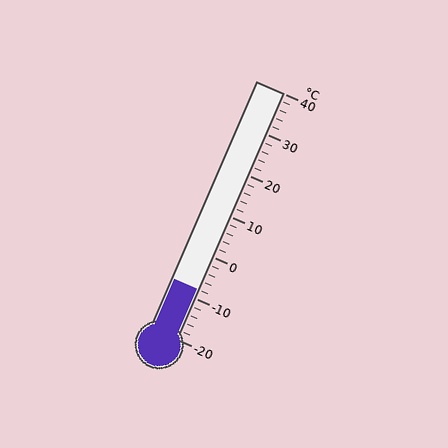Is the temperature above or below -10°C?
The temperature is above -10°C.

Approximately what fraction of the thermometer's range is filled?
The thermometer is filled to approximately 20% of its range.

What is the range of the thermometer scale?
The thermometer scale ranges from -20°C to 40°C.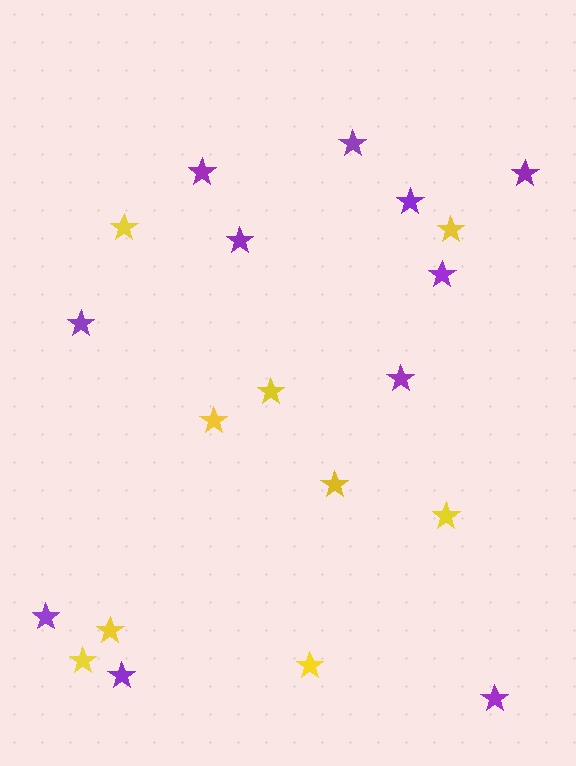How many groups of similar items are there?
There are 2 groups: one group of purple stars (11) and one group of yellow stars (9).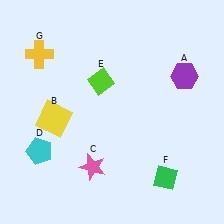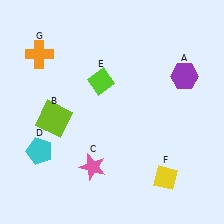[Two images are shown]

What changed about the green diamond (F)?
In Image 1, F is green. In Image 2, it changed to yellow.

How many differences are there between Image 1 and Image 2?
There are 3 differences between the two images.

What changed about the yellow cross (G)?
In Image 1, G is yellow. In Image 2, it changed to orange.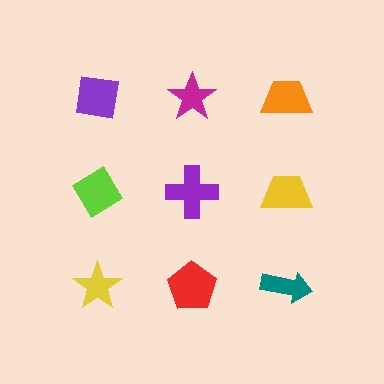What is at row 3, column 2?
A red pentagon.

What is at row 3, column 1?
A yellow star.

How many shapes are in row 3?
3 shapes.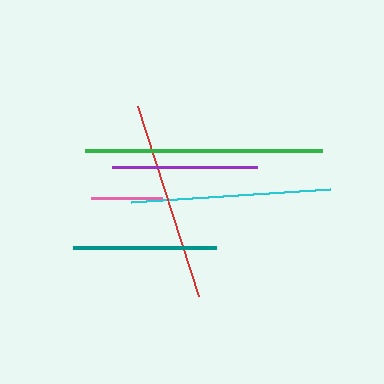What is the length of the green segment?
The green segment is approximately 237 pixels long.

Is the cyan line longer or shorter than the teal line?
The cyan line is longer than the teal line.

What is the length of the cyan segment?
The cyan segment is approximately 199 pixels long.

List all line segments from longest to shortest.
From longest to shortest: green, red, cyan, purple, teal, pink.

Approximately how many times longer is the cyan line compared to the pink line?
The cyan line is approximately 2.8 times the length of the pink line.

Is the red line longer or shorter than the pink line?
The red line is longer than the pink line.